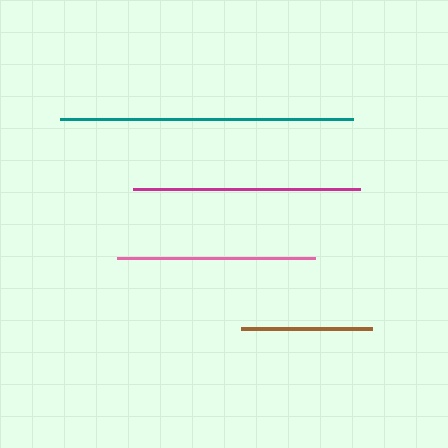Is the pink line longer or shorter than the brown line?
The pink line is longer than the brown line.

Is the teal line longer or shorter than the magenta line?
The teal line is longer than the magenta line.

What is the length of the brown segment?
The brown segment is approximately 131 pixels long.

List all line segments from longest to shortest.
From longest to shortest: teal, magenta, pink, brown.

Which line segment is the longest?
The teal line is the longest at approximately 293 pixels.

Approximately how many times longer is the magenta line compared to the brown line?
The magenta line is approximately 1.7 times the length of the brown line.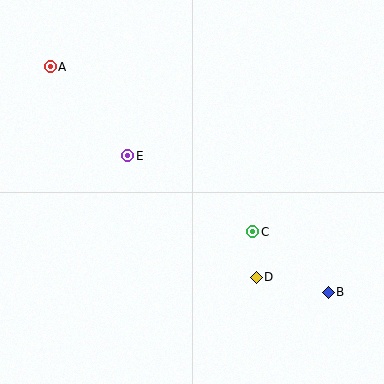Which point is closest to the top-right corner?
Point C is closest to the top-right corner.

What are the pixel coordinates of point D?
Point D is at (256, 277).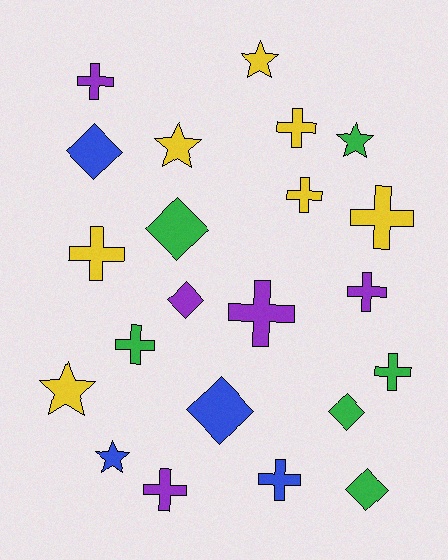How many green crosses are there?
There are 2 green crosses.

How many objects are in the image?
There are 22 objects.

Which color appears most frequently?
Yellow, with 7 objects.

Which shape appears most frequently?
Cross, with 11 objects.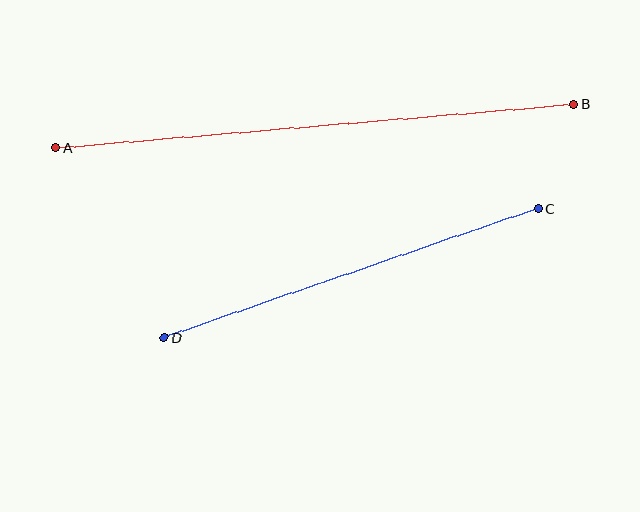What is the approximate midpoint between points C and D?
The midpoint is at approximately (351, 273) pixels.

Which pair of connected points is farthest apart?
Points A and B are farthest apart.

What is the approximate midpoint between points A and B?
The midpoint is at approximately (315, 126) pixels.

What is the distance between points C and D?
The distance is approximately 396 pixels.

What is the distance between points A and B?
The distance is approximately 520 pixels.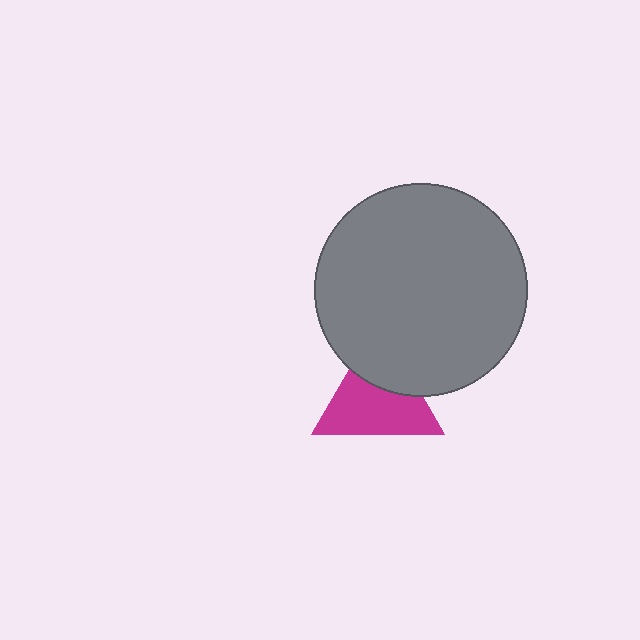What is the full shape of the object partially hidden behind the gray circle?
The partially hidden object is a magenta triangle.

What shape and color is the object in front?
The object in front is a gray circle.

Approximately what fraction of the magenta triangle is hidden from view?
Roughly 34% of the magenta triangle is hidden behind the gray circle.